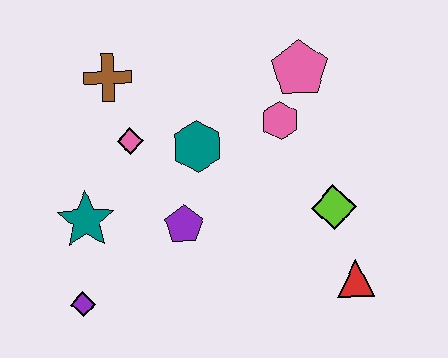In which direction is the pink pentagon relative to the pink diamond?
The pink pentagon is to the right of the pink diamond.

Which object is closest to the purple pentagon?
The teal hexagon is closest to the purple pentagon.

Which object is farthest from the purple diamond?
The pink pentagon is farthest from the purple diamond.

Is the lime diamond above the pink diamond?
No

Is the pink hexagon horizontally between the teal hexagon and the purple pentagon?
No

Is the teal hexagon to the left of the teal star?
No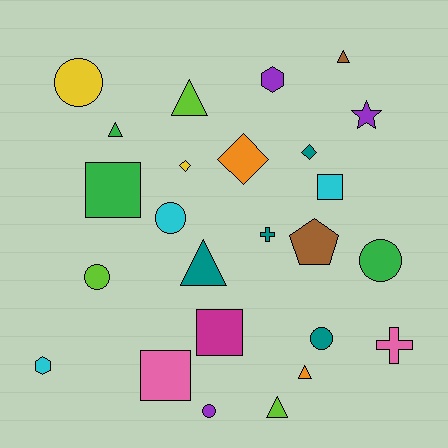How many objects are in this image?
There are 25 objects.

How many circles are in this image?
There are 6 circles.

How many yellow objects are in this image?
There are 2 yellow objects.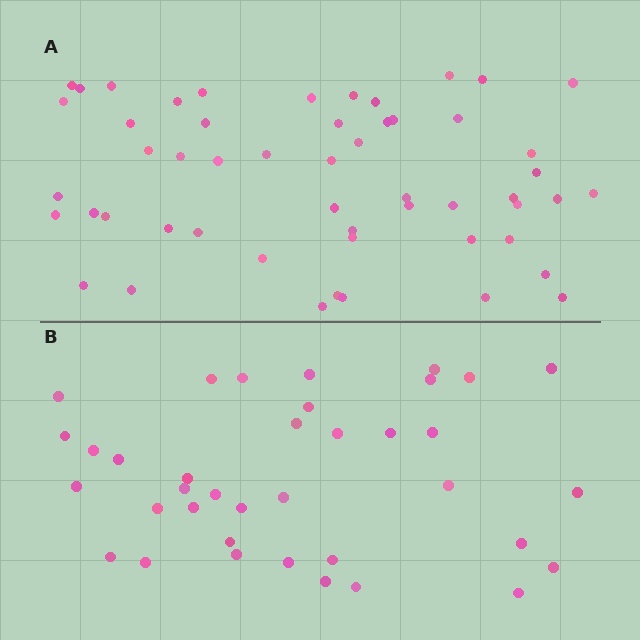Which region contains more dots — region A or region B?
Region A (the top region) has more dots.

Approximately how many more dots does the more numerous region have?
Region A has approximately 15 more dots than region B.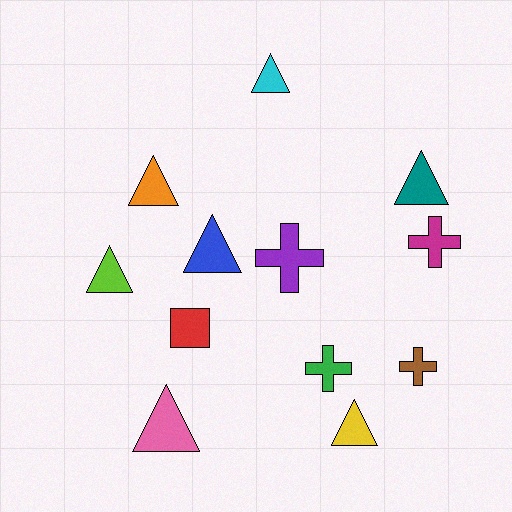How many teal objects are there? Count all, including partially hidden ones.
There is 1 teal object.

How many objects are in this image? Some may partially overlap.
There are 12 objects.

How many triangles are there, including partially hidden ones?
There are 7 triangles.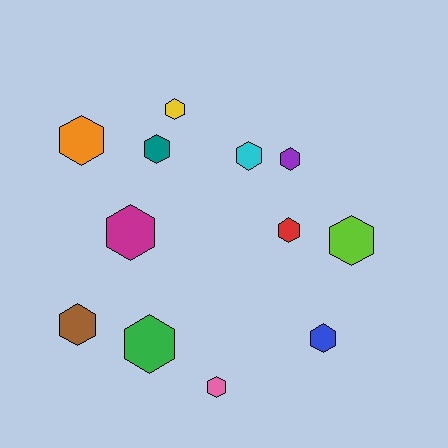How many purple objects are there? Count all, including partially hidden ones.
There is 1 purple object.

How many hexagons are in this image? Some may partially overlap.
There are 12 hexagons.